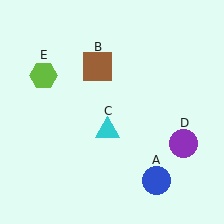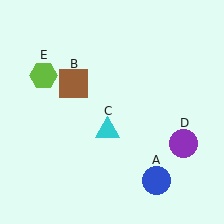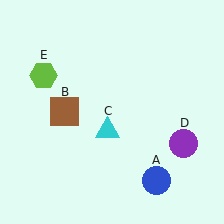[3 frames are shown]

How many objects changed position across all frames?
1 object changed position: brown square (object B).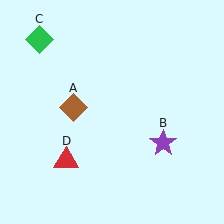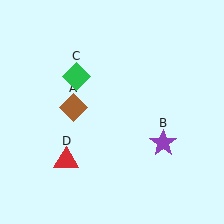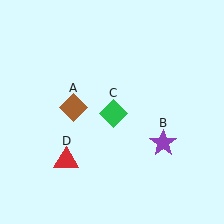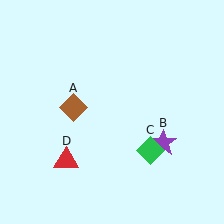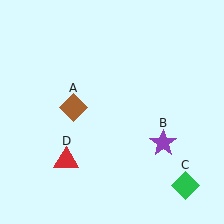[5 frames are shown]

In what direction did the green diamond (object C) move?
The green diamond (object C) moved down and to the right.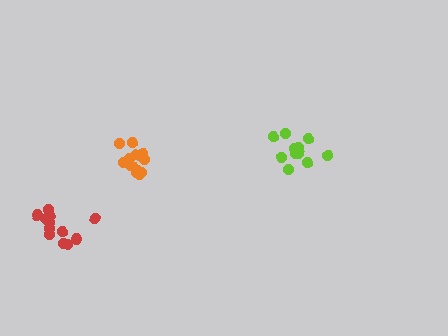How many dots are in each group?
Group 1: 14 dots, Group 2: 11 dots, Group 3: 12 dots (37 total).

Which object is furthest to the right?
The lime cluster is rightmost.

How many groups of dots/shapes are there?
There are 3 groups.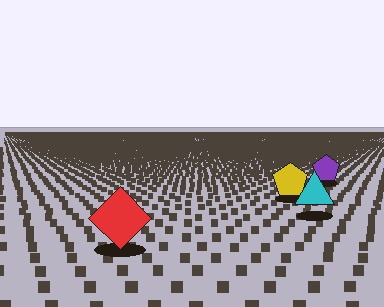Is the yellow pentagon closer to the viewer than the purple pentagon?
Yes. The yellow pentagon is closer — you can tell from the texture gradient: the ground texture is coarser near it.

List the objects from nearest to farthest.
From nearest to farthest: the red diamond, the cyan triangle, the yellow pentagon, the purple pentagon.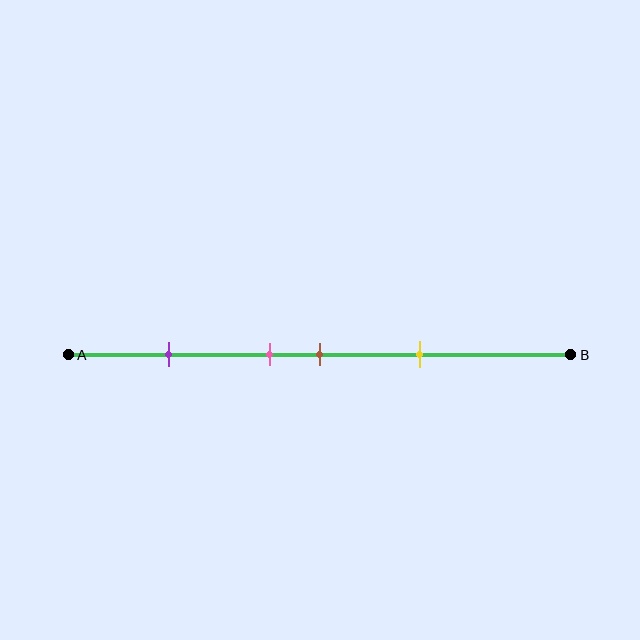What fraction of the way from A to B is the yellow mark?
The yellow mark is approximately 70% (0.7) of the way from A to B.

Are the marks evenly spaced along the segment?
No, the marks are not evenly spaced.